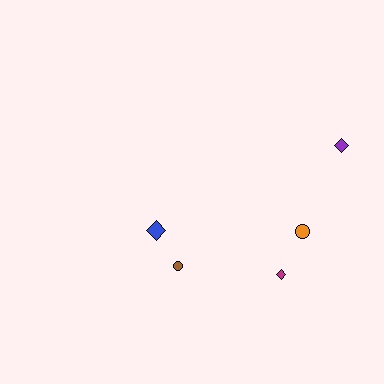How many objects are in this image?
There are 5 objects.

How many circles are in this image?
There are 2 circles.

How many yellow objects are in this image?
There are no yellow objects.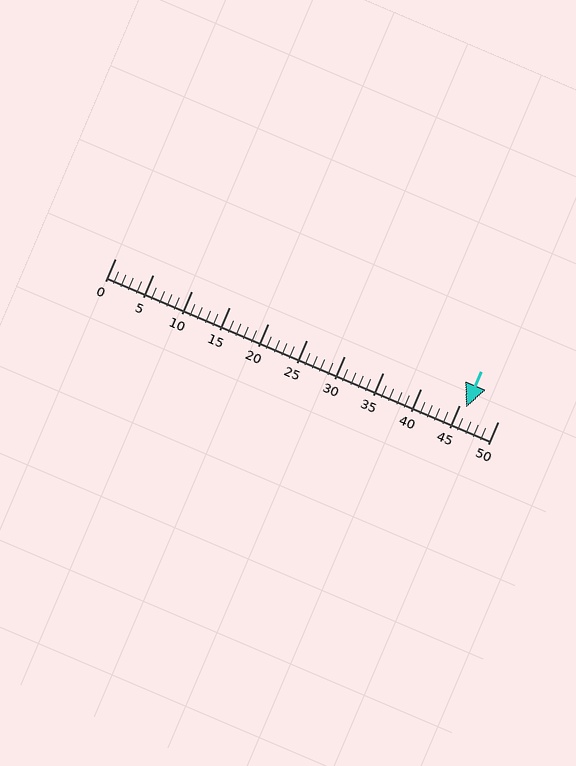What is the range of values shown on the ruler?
The ruler shows values from 0 to 50.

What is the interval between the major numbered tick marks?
The major tick marks are spaced 5 units apart.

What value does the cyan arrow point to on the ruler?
The cyan arrow points to approximately 46.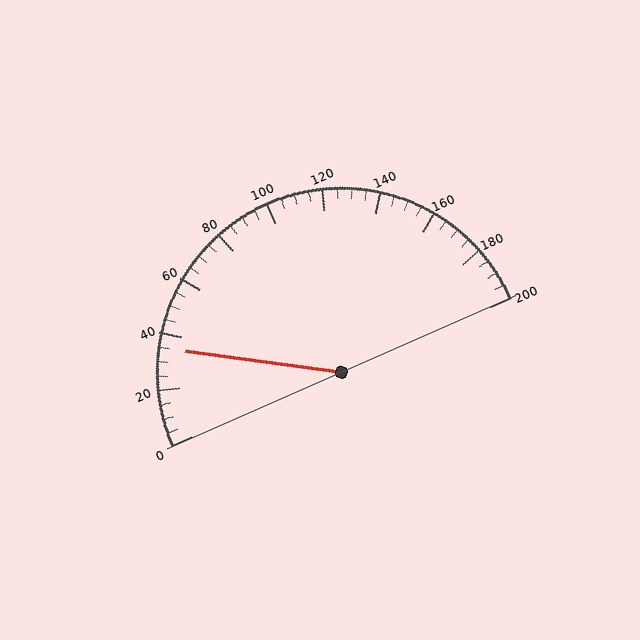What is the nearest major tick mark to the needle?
The nearest major tick mark is 40.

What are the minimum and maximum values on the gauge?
The gauge ranges from 0 to 200.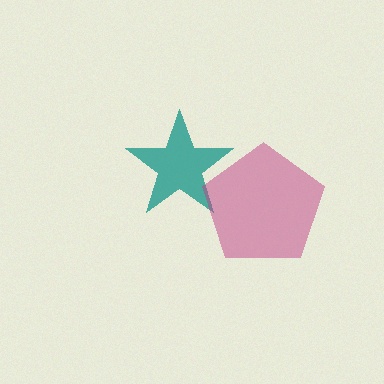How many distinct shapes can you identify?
There are 2 distinct shapes: a teal star, a magenta pentagon.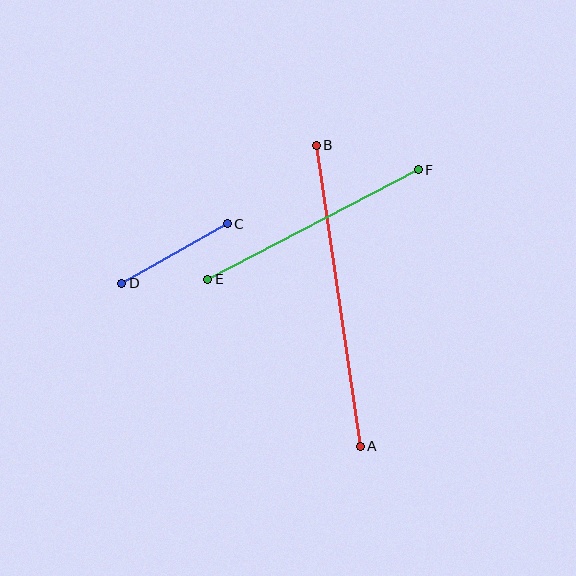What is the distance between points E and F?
The distance is approximately 237 pixels.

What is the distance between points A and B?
The distance is approximately 304 pixels.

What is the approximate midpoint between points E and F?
The midpoint is at approximately (313, 224) pixels.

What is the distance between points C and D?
The distance is approximately 121 pixels.